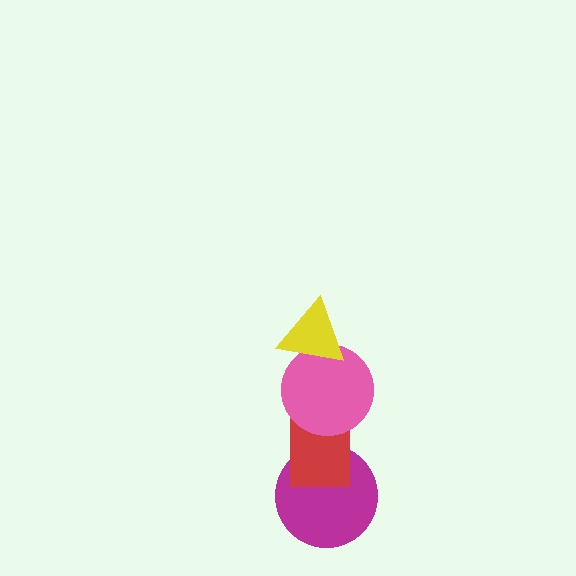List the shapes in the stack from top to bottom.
From top to bottom: the yellow triangle, the pink circle, the red rectangle, the magenta circle.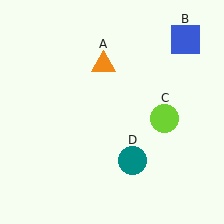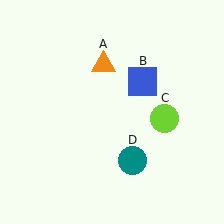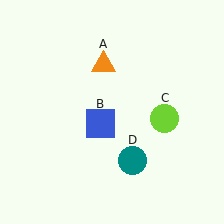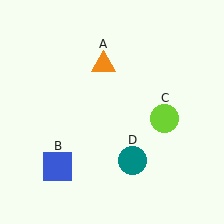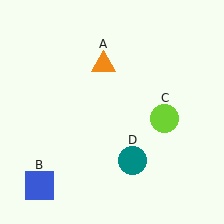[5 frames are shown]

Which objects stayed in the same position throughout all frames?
Orange triangle (object A) and lime circle (object C) and teal circle (object D) remained stationary.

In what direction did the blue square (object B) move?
The blue square (object B) moved down and to the left.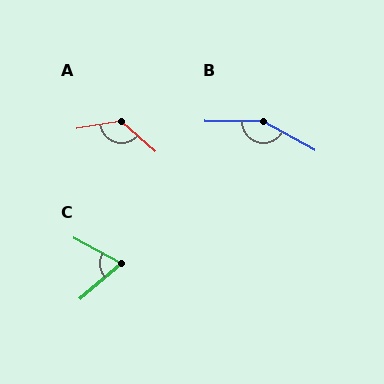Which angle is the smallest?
C, at approximately 69 degrees.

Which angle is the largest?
B, at approximately 152 degrees.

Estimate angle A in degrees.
Approximately 129 degrees.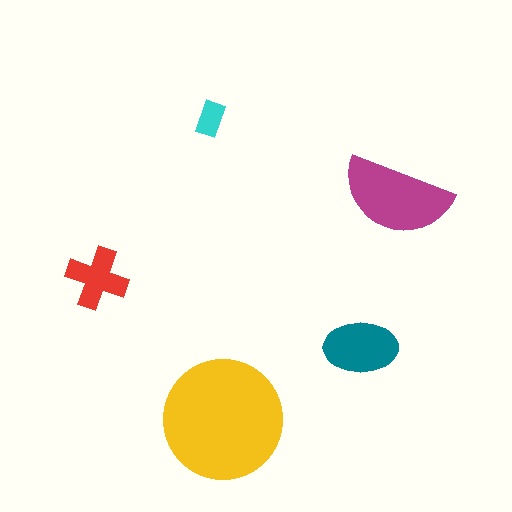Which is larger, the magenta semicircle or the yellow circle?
The yellow circle.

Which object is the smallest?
The cyan rectangle.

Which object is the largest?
The yellow circle.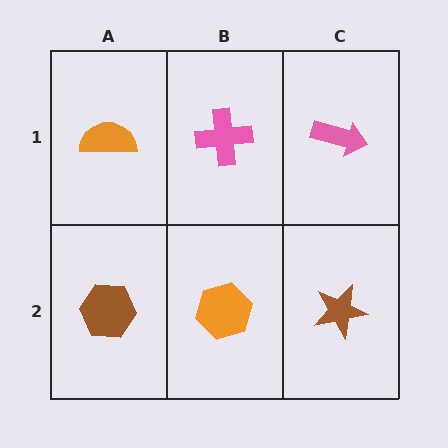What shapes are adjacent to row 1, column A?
A brown hexagon (row 2, column A), a pink cross (row 1, column B).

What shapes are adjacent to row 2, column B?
A pink cross (row 1, column B), a brown hexagon (row 2, column A), a brown star (row 2, column C).